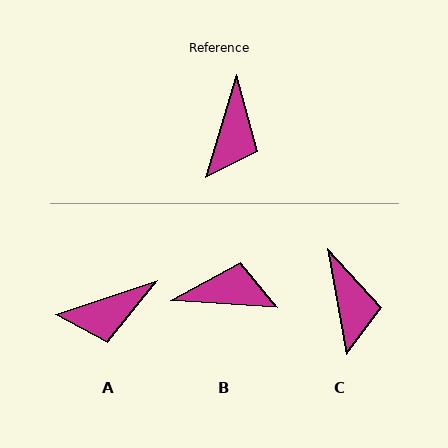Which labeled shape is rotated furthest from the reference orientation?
B, about 103 degrees away.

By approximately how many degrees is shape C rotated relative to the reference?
Approximately 27 degrees counter-clockwise.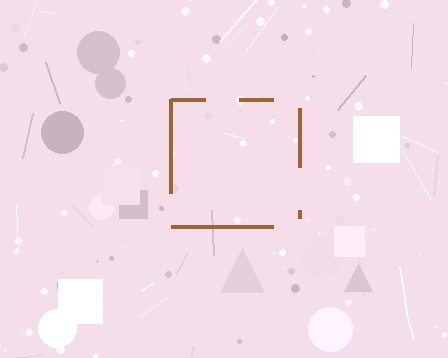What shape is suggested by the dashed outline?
The dashed outline suggests a square.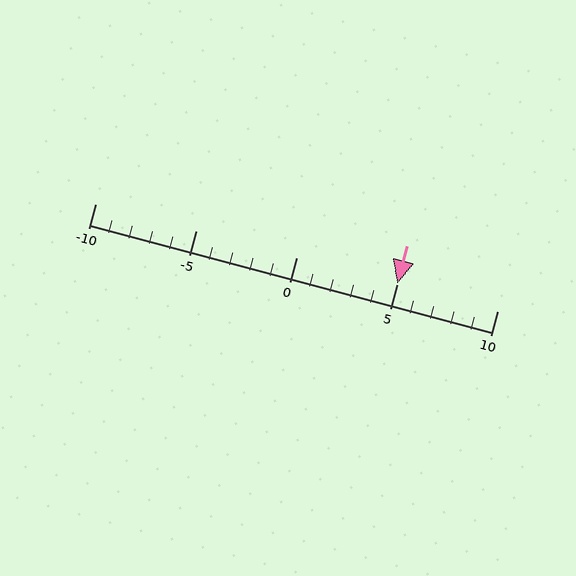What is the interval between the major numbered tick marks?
The major tick marks are spaced 5 units apart.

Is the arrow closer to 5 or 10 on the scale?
The arrow is closer to 5.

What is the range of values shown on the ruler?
The ruler shows values from -10 to 10.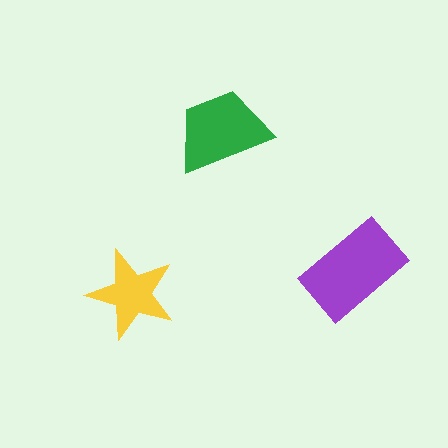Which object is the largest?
The purple rectangle.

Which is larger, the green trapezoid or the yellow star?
The green trapezoid.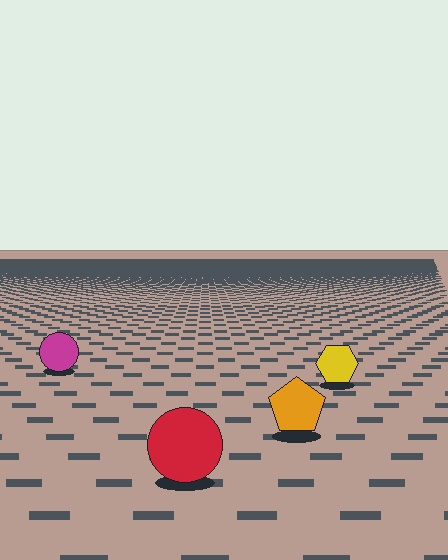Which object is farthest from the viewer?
The magenta circle is farthest from the viewer. It appears smaller and the ground texture around it is denser.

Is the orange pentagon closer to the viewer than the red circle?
No. The red circle is closer — you can tell from the texture gradient: the ground texture is coarser near it.